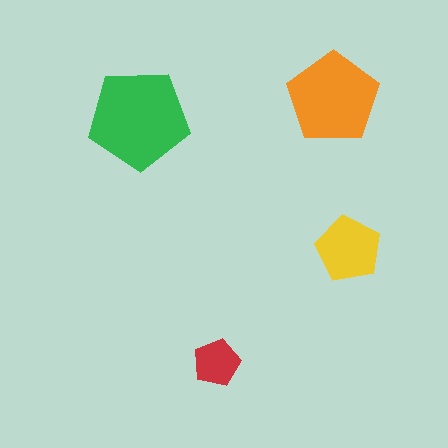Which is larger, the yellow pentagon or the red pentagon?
The yellow one.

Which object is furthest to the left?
The green pentagon is leftmost.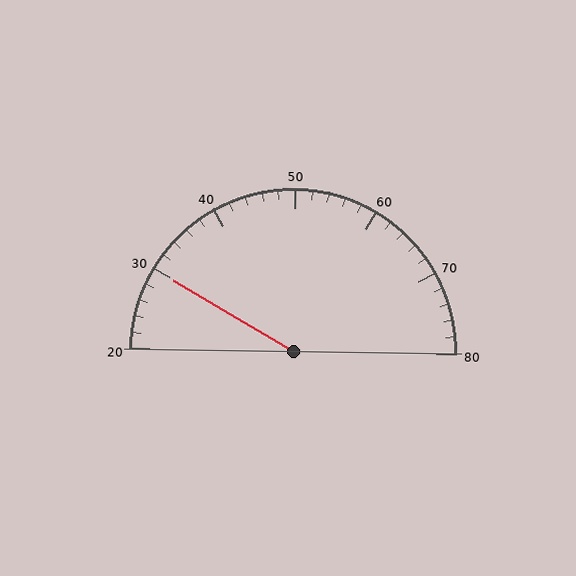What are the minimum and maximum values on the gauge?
The gauge ranges from 20 to 80.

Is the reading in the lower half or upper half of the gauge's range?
The reading is in the lower half of the range (20 to 80).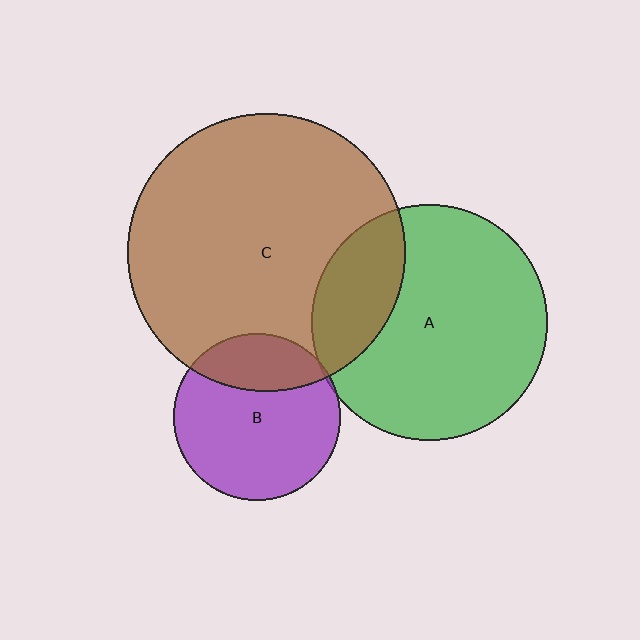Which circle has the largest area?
Circle C (brown).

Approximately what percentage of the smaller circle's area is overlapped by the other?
Approximately 5%.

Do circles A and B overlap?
Yes.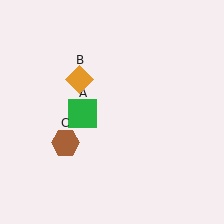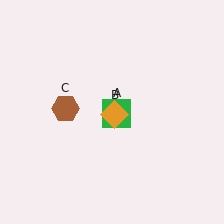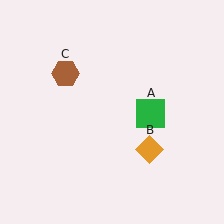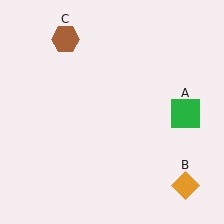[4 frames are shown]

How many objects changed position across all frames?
3 objects changed position: green square (object A), orange diamond (object B), brown hexagon (object C).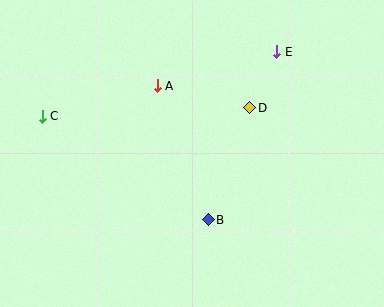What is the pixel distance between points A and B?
The distance between A and B is 143 pixels.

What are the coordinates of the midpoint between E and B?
The midpoint between E and B is at (243, 136).